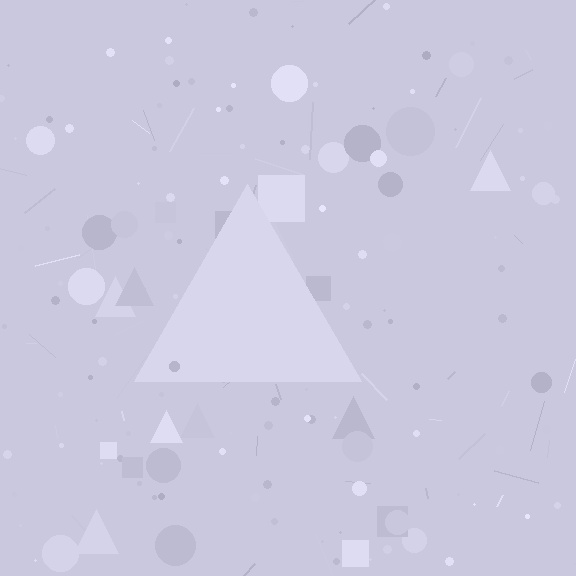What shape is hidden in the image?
A triangle is hidden in the image.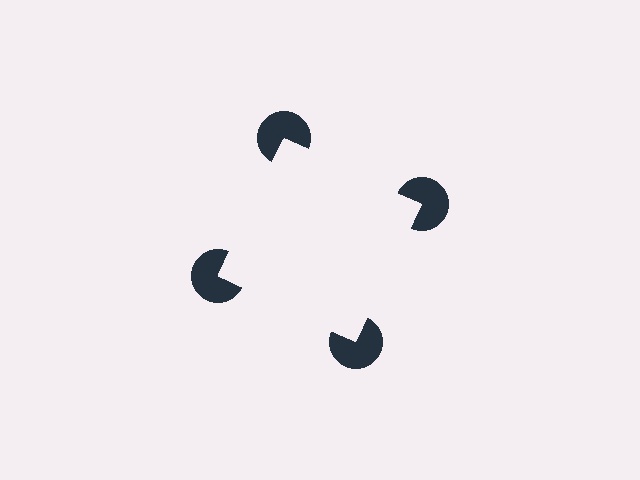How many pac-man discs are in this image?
There are 4 — one at each vertex of the illusory square.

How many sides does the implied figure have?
4 sides.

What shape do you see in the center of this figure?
An illusory square — its edges are inferred from the aligned wedge cuts in the pac-man discs, not physically drawn.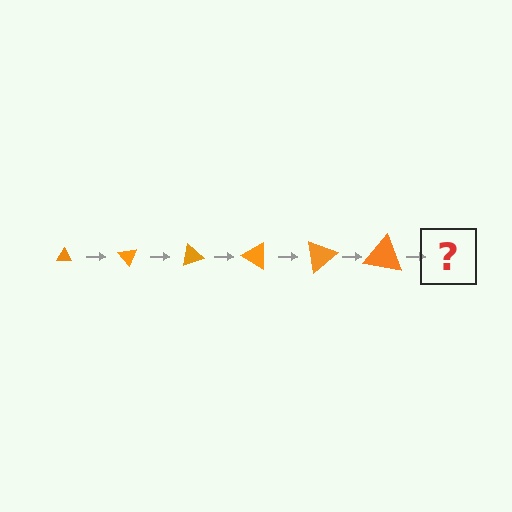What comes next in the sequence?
The next element should be a triangle, larger than the previous one and rotated 300 degrees from the start.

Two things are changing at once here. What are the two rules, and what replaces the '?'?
The two rules are that the triangle grows larger each step and it rotates 50 degrees each step. The '?' should be a triangle, larger than the previous one and rotated 300 degrees from the start.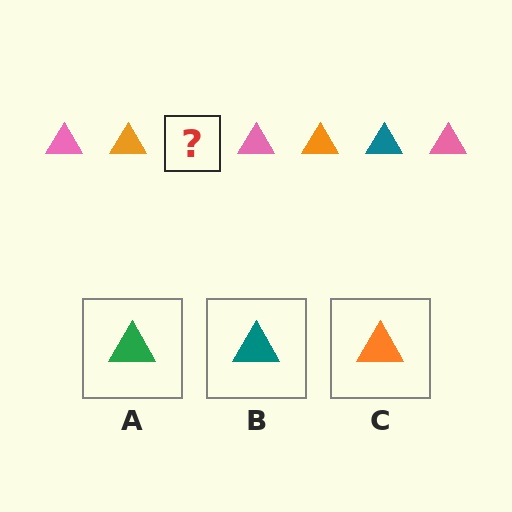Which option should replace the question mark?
Option B.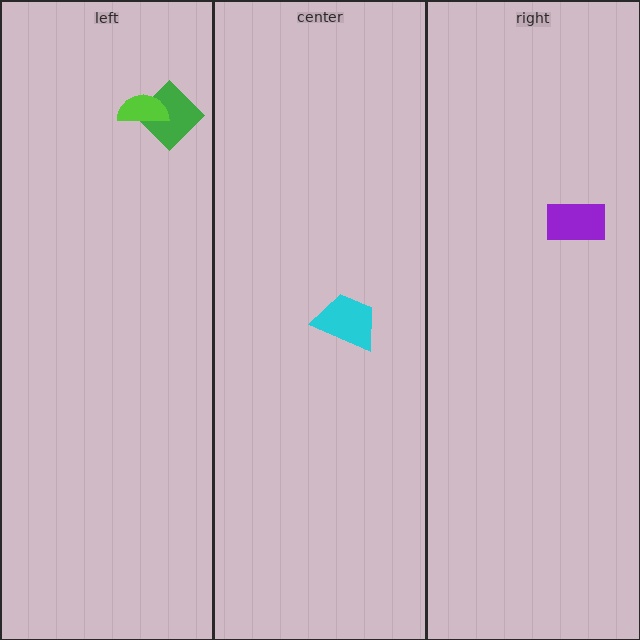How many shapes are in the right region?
1.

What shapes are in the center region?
The cyan trapezoid.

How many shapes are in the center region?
1.